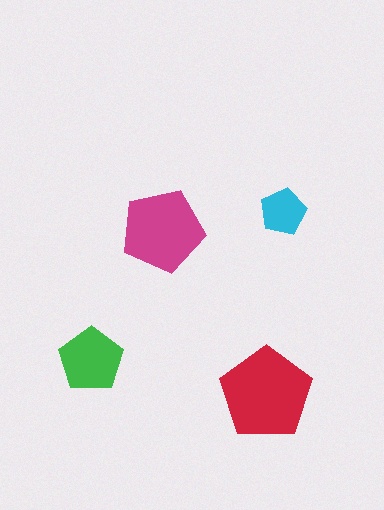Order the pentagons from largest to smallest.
the red one, the magenta one, the green one, the cyan one.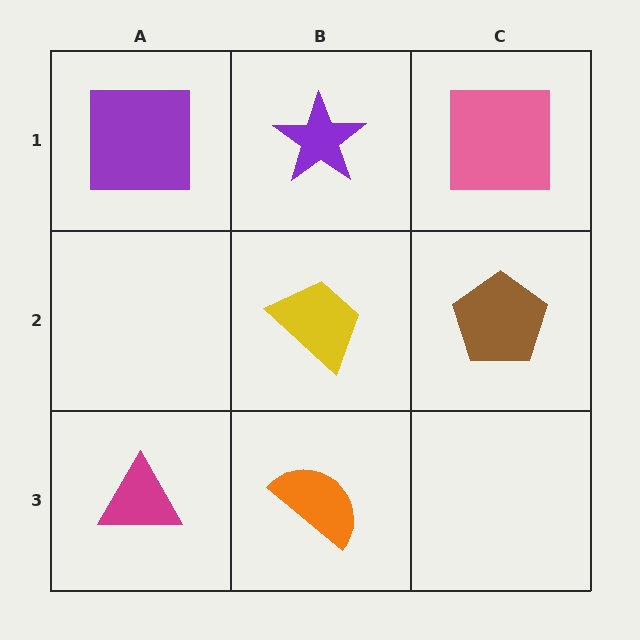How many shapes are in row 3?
2 shapes.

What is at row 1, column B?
A purple star.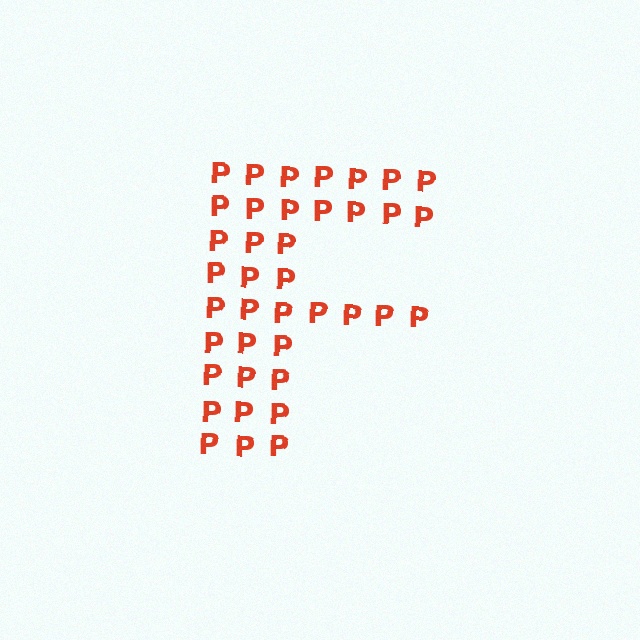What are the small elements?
The small elements are letter P's.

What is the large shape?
The large shape is the letter F.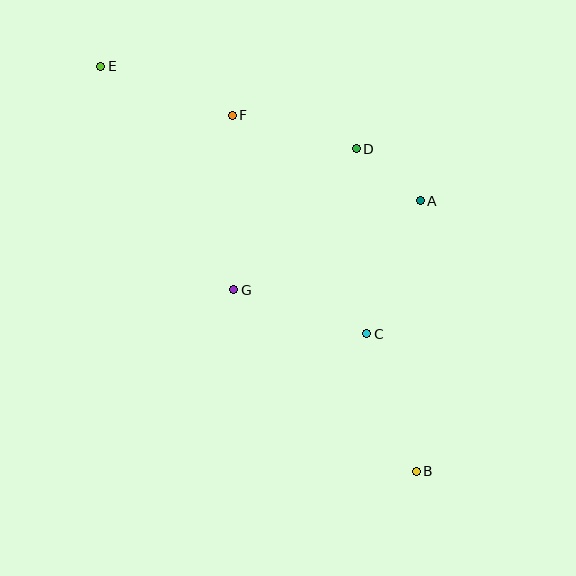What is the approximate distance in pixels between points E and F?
The distance between E and F is approximately 140 pixels.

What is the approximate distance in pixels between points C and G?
The distance between C and G is approximately 140 pixels.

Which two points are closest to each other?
Points A and D are closest to each other.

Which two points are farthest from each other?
Points B and E are farthest from each other.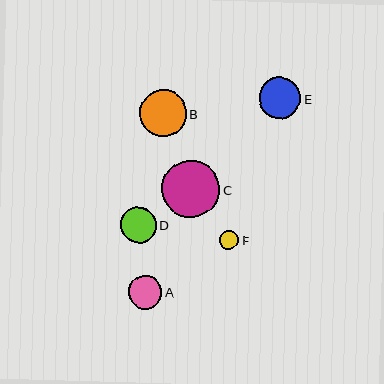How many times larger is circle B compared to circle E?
Circle B is approximately 1.1 times the size of circle E.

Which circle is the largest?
Circle C is the largest with a size of approximately 58 pixels.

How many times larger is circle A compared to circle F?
Circle A is approximately 1.8 times the size of circle F.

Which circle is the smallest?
Circle F is the smallest with a size of approximately 19 pixels.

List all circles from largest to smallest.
From largest to smallest: C, B, E, D, A, F.